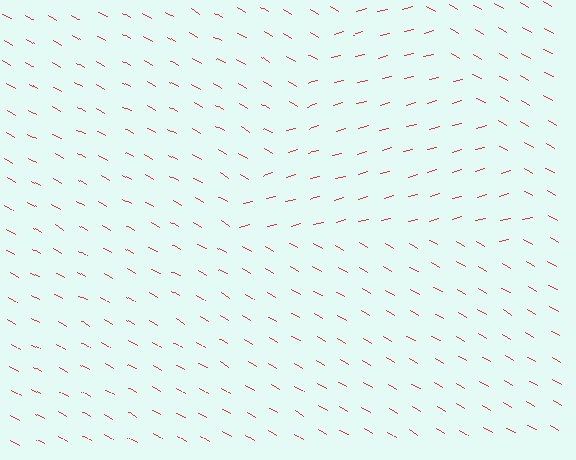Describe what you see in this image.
The image is filled with small red line segments. A triangle region in the image has lines oriented differently from the surrounding lines, creating a visible texture boundary.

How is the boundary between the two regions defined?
The boundary is defined purely by a change in line orientation (approximately 45 degrees difference). All lines are the same color and thickness.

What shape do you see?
I see a triangle.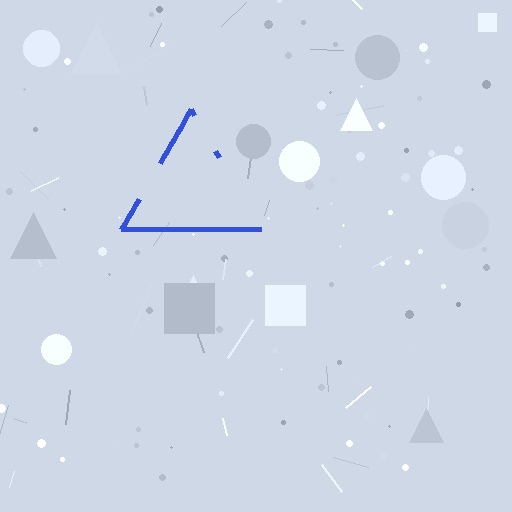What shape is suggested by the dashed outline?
The dashed outline suggests a triangle.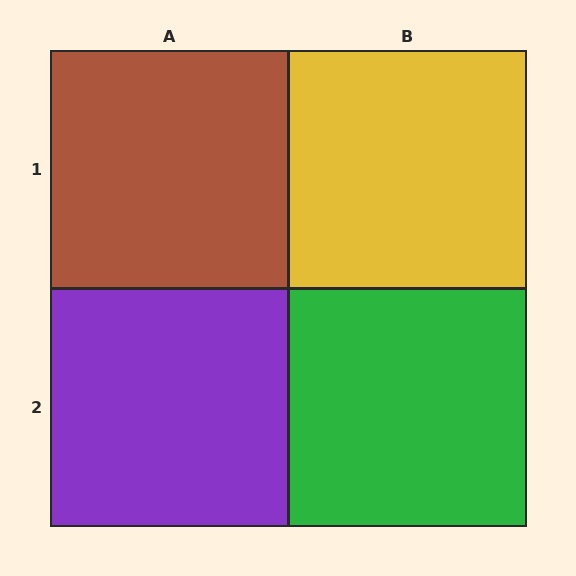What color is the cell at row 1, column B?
Yellow.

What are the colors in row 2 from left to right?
Purple, green.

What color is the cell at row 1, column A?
Brown.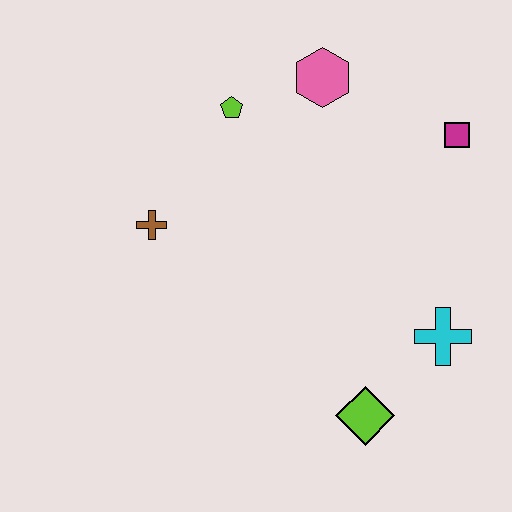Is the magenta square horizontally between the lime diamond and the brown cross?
No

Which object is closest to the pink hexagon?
The lime pentagon is closest to the pink hexagon.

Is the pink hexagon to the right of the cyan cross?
No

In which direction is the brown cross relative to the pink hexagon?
The brown cross is to the left of the pink hexagon.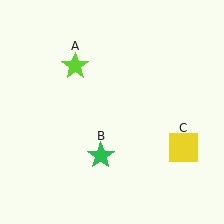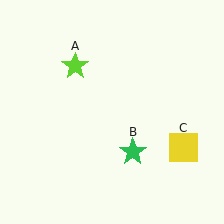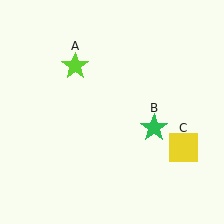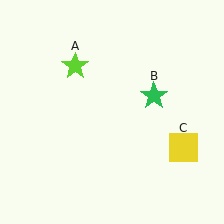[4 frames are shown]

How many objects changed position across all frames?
1 object changed position: green star (object B).